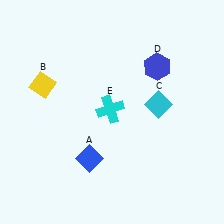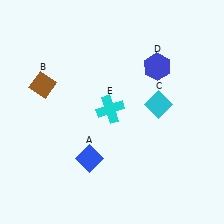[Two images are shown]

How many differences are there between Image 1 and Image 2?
There is 1 difference between the two images.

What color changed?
The diamond (B) changed from yellow in Image 1 to brown in Image 2.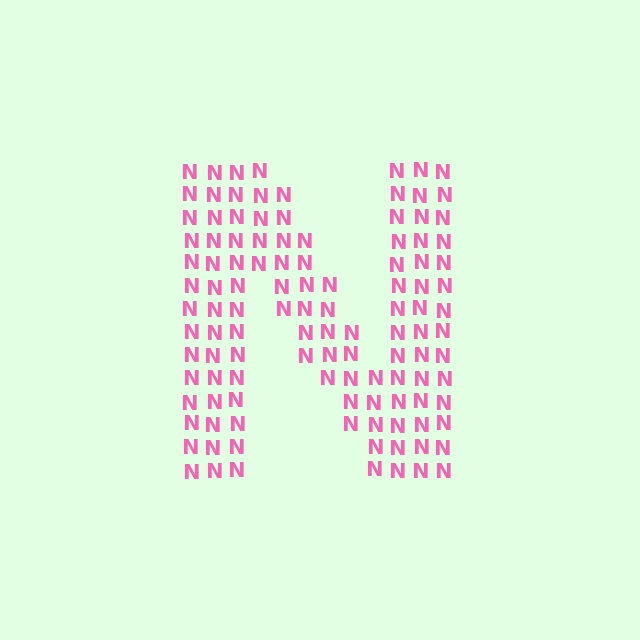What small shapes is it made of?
It is made of small letter N's.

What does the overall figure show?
The overall figure shows the letter N.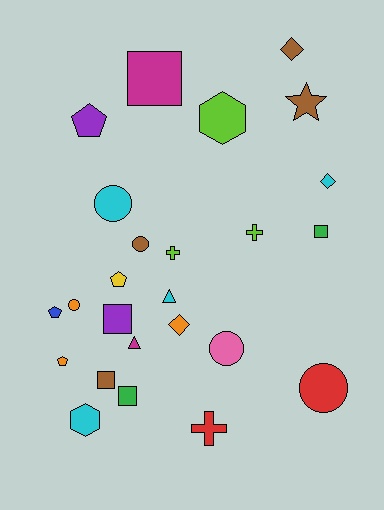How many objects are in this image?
There are 25 objects.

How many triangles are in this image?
There are 2 triangles.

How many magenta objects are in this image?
There are 2 magenta objects.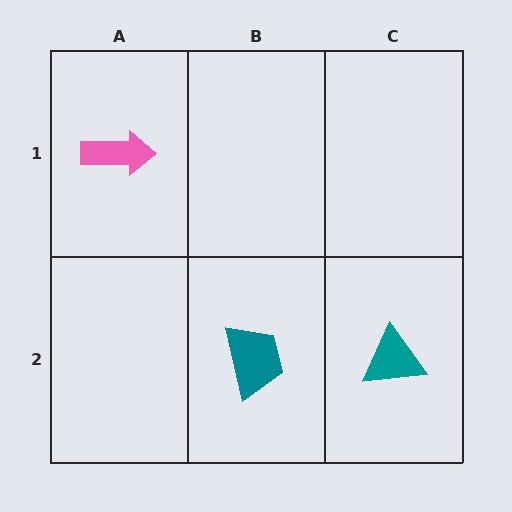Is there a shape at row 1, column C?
No, that cell is empty.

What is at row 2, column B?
A teal trapezoid.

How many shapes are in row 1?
1 shape.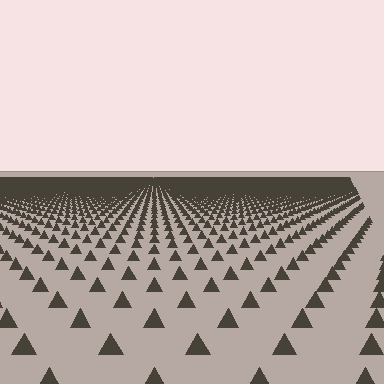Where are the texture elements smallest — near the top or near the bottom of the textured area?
Near the top.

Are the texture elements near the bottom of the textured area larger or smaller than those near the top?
Larger. Near the bottom, elements are closer to the viewer and appear at a bigger on-screen size.